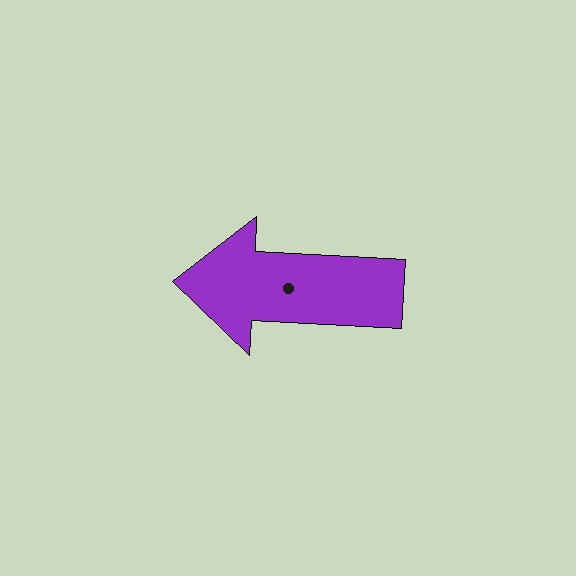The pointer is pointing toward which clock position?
Roughly 9 o'clock.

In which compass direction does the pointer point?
West.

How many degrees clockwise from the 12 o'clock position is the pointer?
Approximately 273 degrees.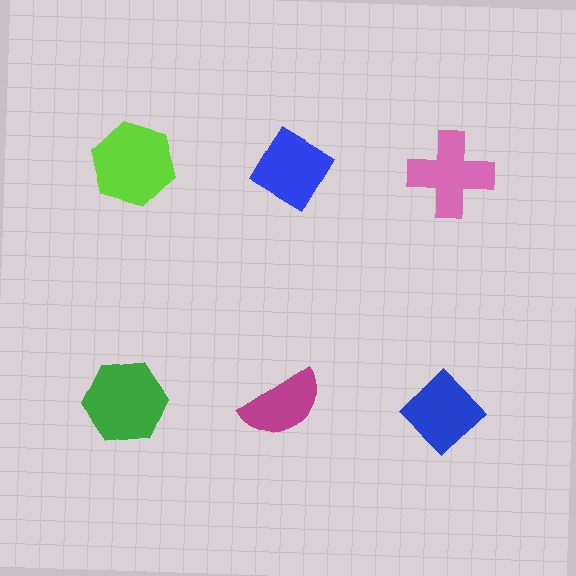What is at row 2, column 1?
A green hexagon.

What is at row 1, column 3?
A pink cross.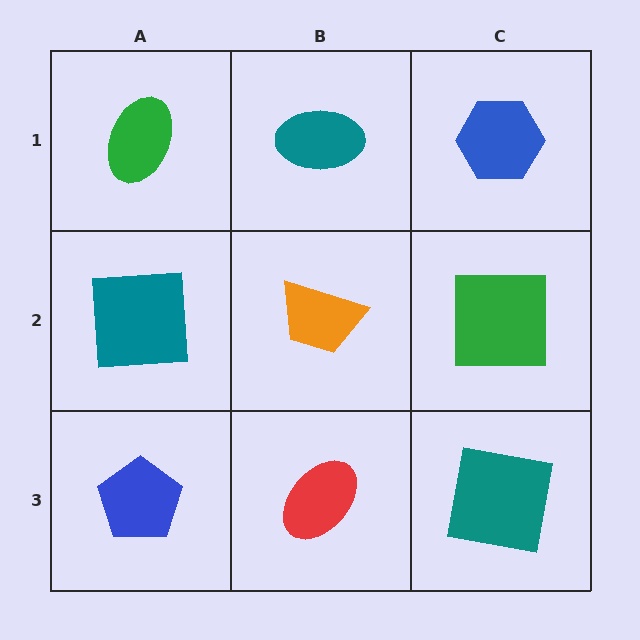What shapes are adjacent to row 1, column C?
A green square (row 2, column C), a teal ellipse (row 1, column B).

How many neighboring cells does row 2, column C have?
3.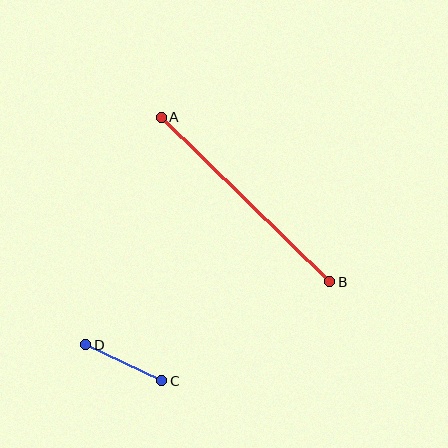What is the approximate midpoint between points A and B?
The midpoint is at approximately (246, 200) pixels.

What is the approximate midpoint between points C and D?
The midpoint is at approximately (124, 363) pixels.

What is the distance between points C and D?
The distance is approximately 84 pixels.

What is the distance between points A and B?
The distance is approximately 235 pixels.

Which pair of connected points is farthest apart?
Points A and B are farthest apart.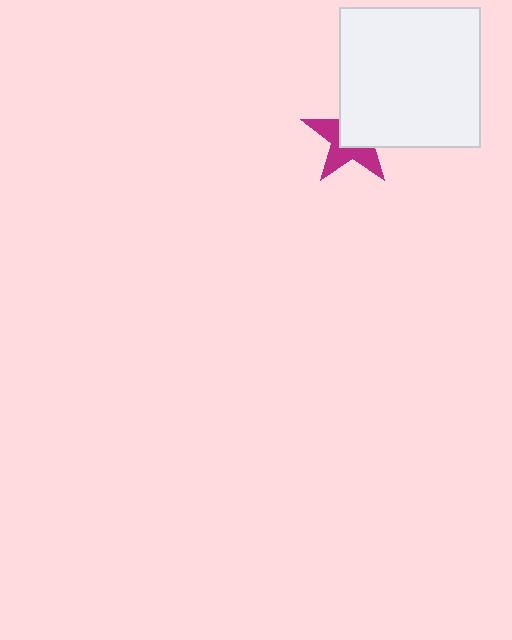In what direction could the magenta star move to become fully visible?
The magenta star could move toward the lower-left. That would shift it out from behind the white square entirely.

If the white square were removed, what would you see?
You would see the complete magenta star.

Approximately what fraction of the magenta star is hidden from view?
Roughly 52% of the magenta star is hidden behind the white square.